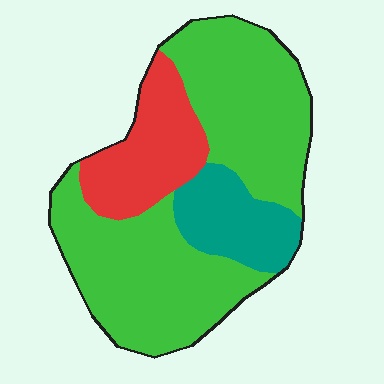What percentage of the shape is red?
Red takes up about one fifth (1/5) of the shape.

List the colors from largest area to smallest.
From largest to smallest: green, red, teal.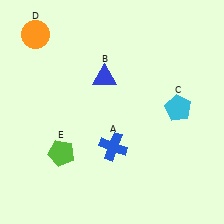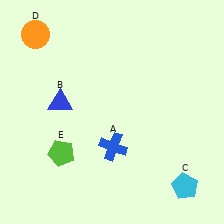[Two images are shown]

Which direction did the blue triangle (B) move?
The blue triangle (B) moved left.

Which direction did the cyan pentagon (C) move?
The cyan pentagon (C) moved down.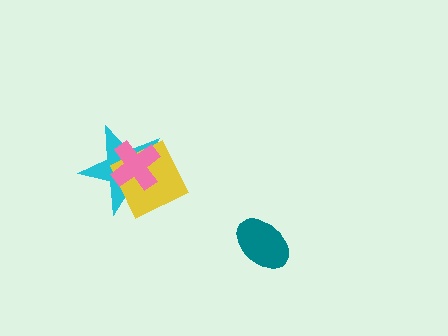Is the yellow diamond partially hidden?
Yes, it is partially covered by another shape.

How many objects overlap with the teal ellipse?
0 objects overlap with the teal ellipse.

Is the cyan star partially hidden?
Yes, it is partially covered by another shape.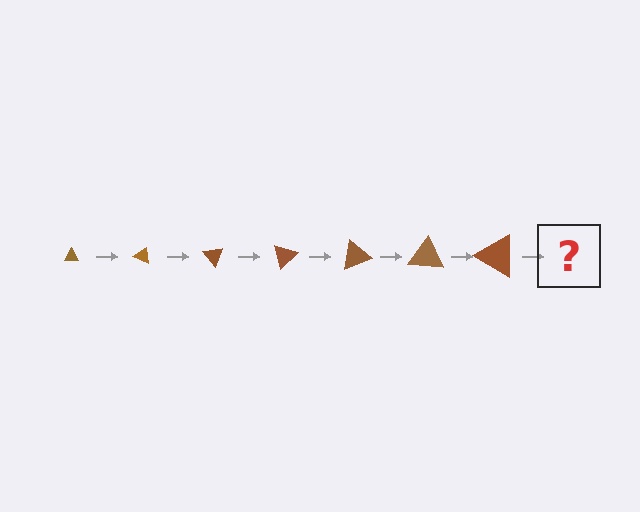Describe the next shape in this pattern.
It should be a triangle, larger than the previous one and rotated 175 degrees from the start.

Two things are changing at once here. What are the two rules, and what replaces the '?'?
The two rules are that the triangle grows larger each step and it rotates 25 degrees each step. The '?' should be a triangle, larger than the previous one and rotated 175 degrees from the start.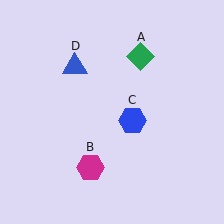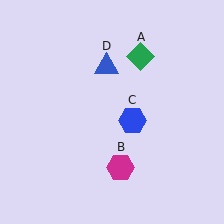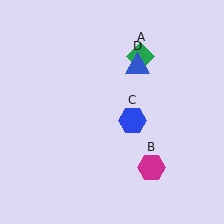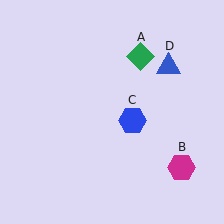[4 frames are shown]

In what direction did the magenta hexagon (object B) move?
The magenta hexagon (object B) moved right.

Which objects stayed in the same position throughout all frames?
Green diamond (object A) and blue hexagon (object C) remained stationary.